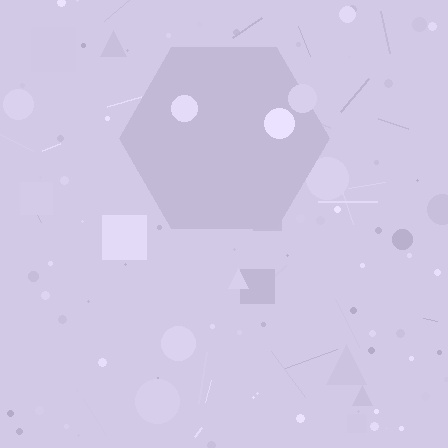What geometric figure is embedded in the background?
A hexagon is embedded in the background.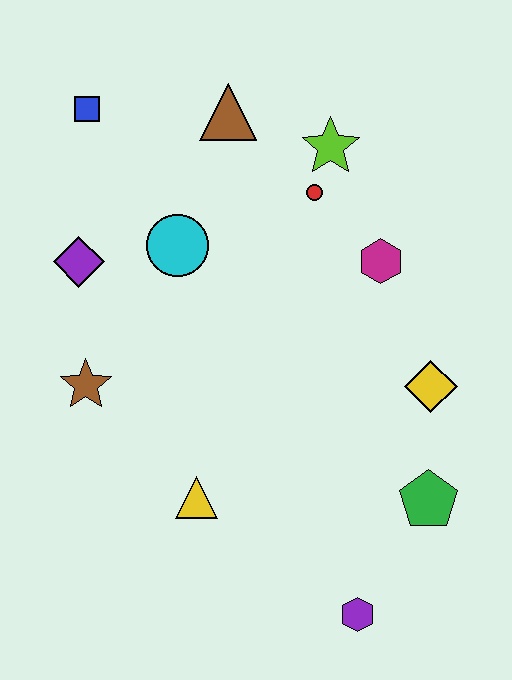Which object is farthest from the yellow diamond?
The blue square is farthest from the yellow diamond.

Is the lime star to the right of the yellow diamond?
No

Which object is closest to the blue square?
The brown triangle is closest to the blue square.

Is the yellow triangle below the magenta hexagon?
Yes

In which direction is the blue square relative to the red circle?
The blue square is to the left of the red circle.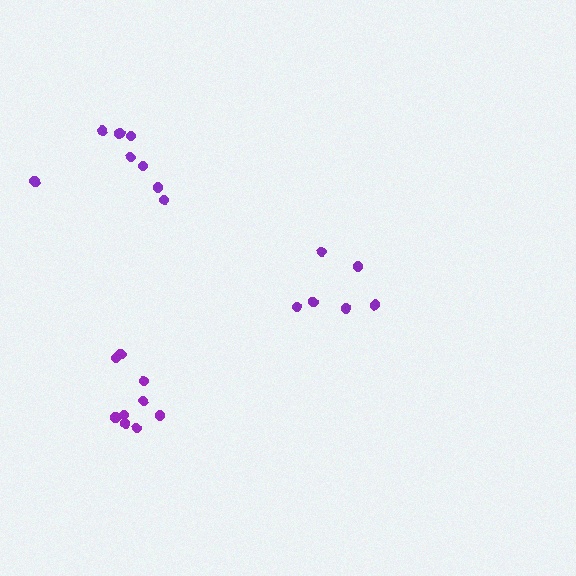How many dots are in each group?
Group 1: 9 dots, Group 2: 9 dots, Group 3: 7 dots (25 total).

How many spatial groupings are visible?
There are 3 spatial groupings.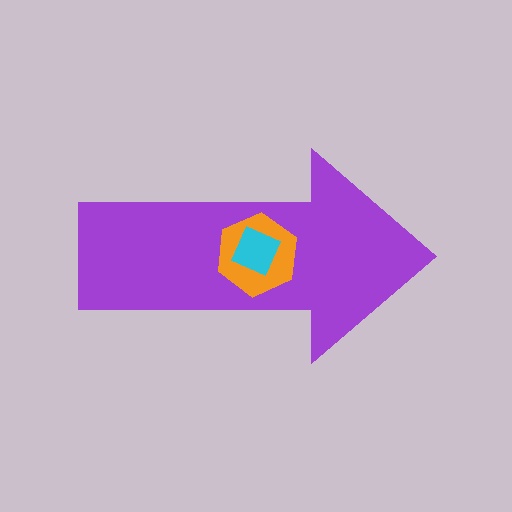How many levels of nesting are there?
3.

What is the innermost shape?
The cyan square.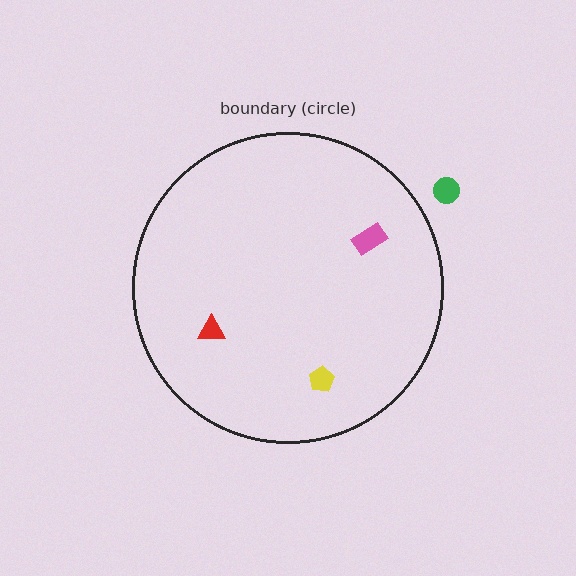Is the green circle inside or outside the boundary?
Outside.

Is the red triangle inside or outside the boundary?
Inside.